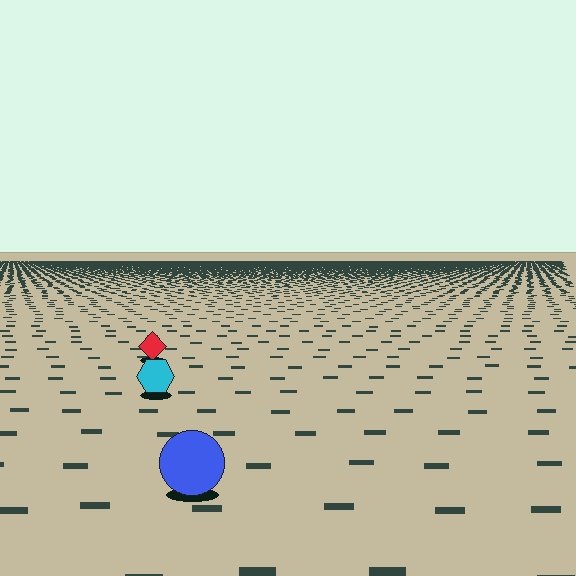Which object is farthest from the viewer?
The red diamond is farthest from the viewer. It appears smaller and the ground texture around it is denser.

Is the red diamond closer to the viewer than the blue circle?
No. The blue circle is closer — you can tell from the texture gradient: the ground texture is coarser near it.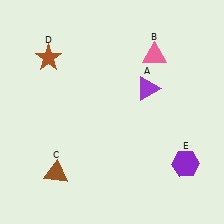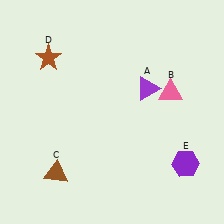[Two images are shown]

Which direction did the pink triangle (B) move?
The pink triangle (B) moved down.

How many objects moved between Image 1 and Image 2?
1 object moved between the two images.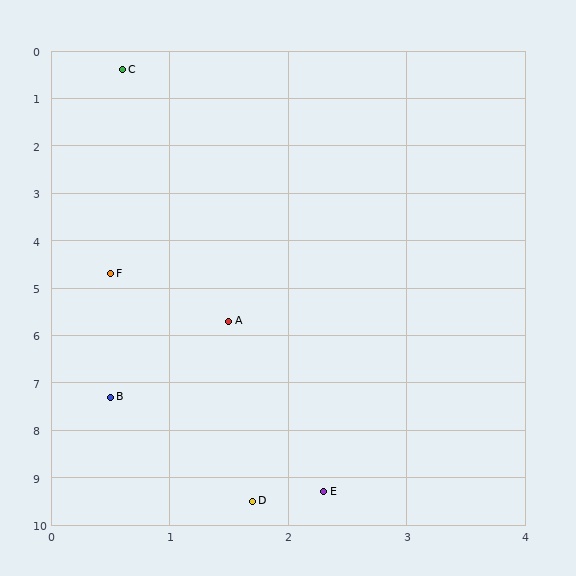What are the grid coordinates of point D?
Point D is at approximately (1.7, 9.5).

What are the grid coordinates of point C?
Point C is at approximately (0.6, 0.4).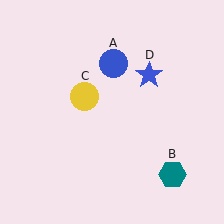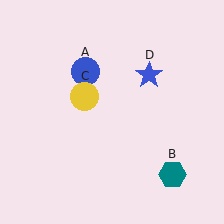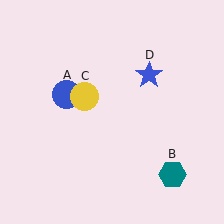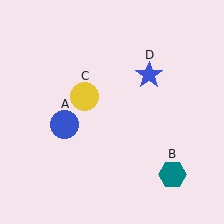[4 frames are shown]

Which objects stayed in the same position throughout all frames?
Teal hexagon (object B) and yellow circle (object C) and blue star (object D) remained stationary.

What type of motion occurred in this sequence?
The blue circle (object A) rotated counterclockwise around the center of the scene.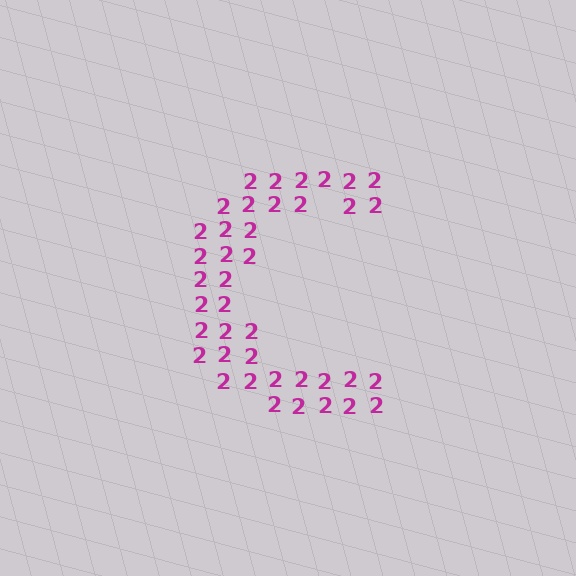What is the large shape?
The large shape is the letter C.